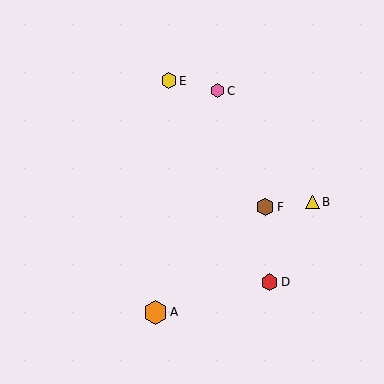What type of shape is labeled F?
Shape F is a brown hexagon.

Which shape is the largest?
The orange hexagon (labeled A) is the largest.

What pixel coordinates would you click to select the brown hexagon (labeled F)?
Click at (265, 207) to select the brown hexagon F.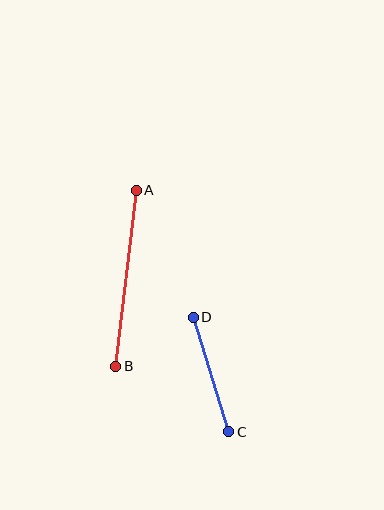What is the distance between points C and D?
The distance is approximately 120 pixels.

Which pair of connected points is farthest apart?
Points A and B are farthest apart.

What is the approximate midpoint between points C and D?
The midpoint is at approximately (211, 374) pixels.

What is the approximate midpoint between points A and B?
The midpoint is at approximately (126, 278) pixels.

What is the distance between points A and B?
The distance is approximately 177 pixels.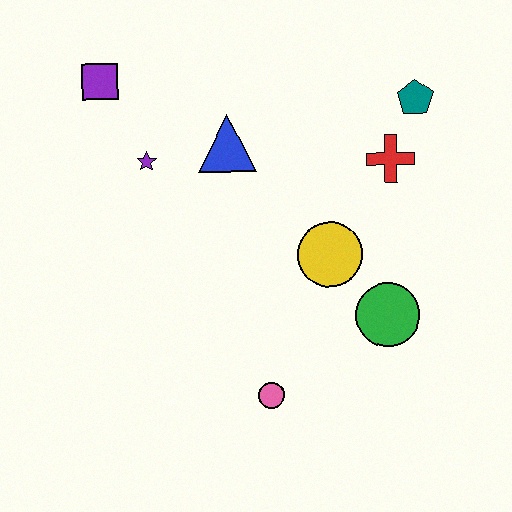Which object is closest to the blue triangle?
The purple star is closest to the blue triangle.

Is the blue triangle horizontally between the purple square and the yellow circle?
Yes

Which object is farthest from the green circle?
The purple square is farthest from the green circle.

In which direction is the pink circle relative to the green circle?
The pink circle is to the left of the green circle.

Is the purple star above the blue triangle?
No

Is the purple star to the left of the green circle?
Yes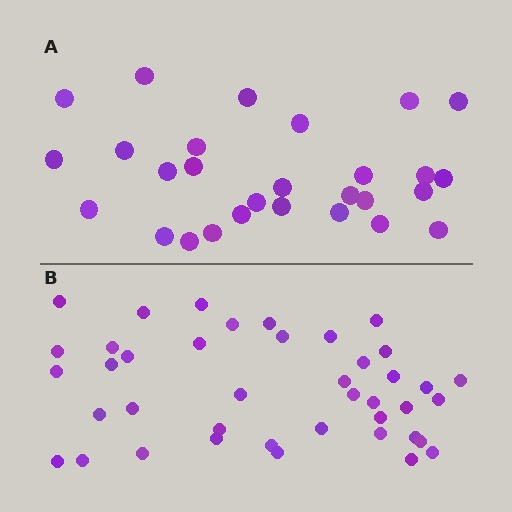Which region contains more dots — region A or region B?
Region B (the bottom region) has more dots.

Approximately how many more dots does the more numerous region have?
Region B has approximately 15 more dots than region A.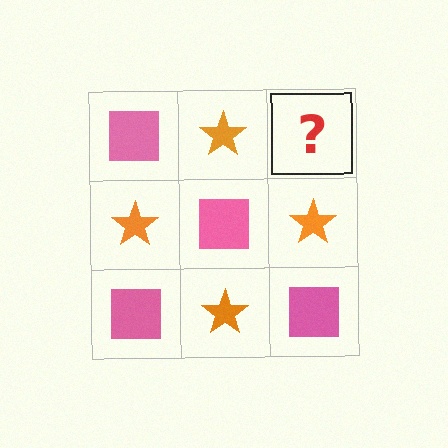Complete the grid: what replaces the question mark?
The question mark should be replaced with a pink square.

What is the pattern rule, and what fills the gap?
The rule is that it alternates pink square and orange star in a checkerboard pattern. The gap should be filled with a pink square.